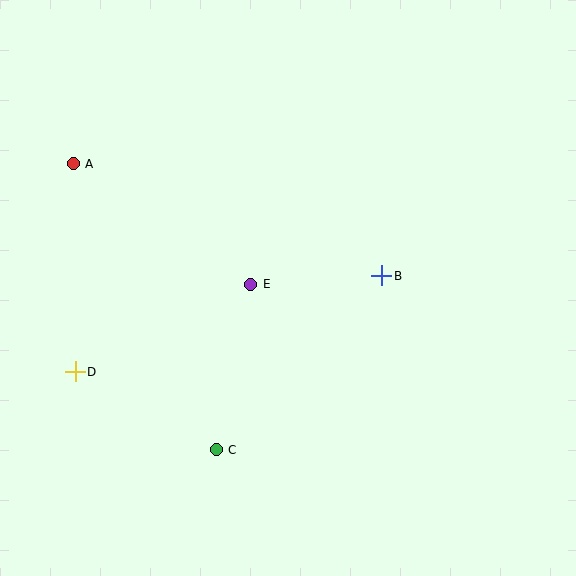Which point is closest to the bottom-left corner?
Point D is closest to the bottom-left corner.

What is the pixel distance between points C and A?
The distance between C and A is 319 pixels.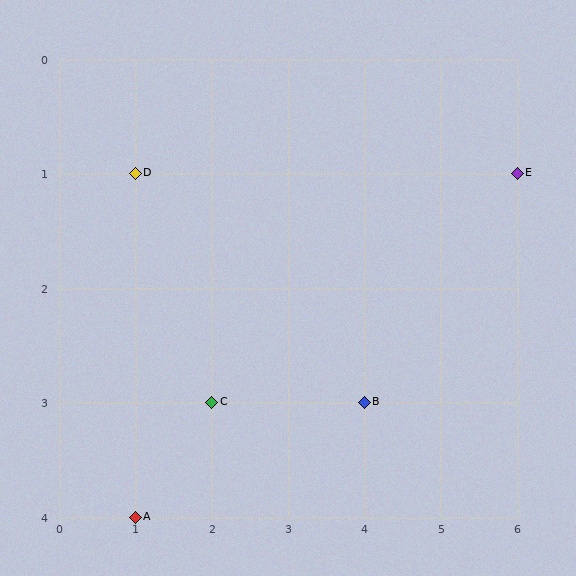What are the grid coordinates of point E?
Point E is at grid coordinates (6, 1).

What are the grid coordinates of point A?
Point A is at grid coordinates (1, 4).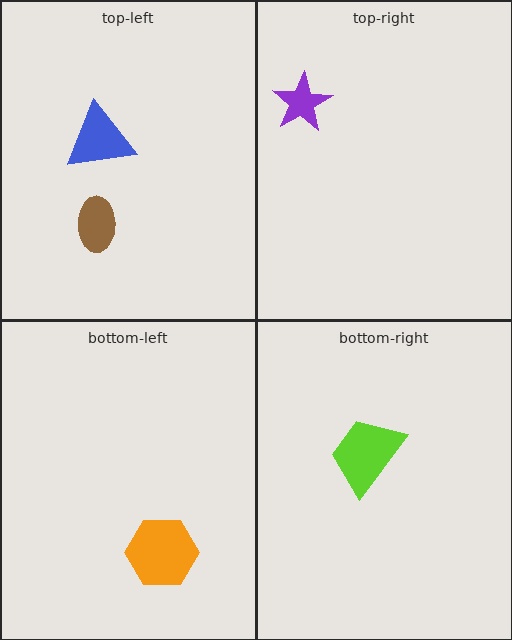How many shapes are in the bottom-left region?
1.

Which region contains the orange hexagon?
The bottom-left region.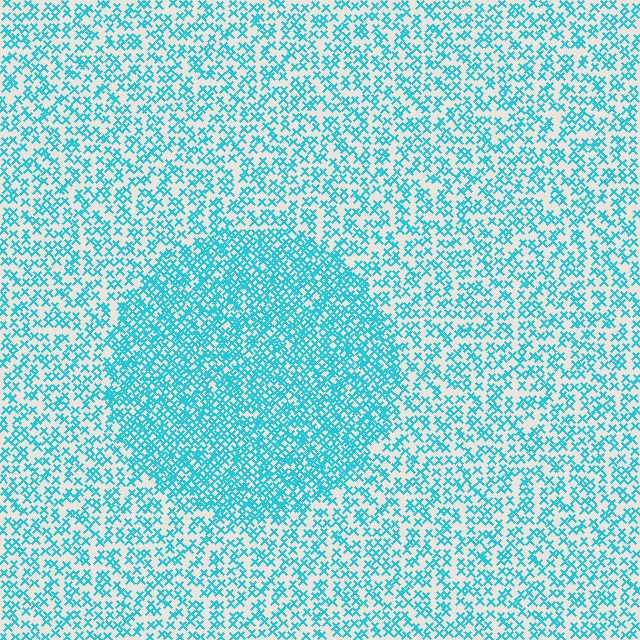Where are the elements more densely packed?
The elements are more densely packed inside the circle boundary.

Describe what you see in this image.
The image contains small cyan elements arranged at two different densities. A circle-shaped region is visible where the elements are more densely packed than the surrounding area.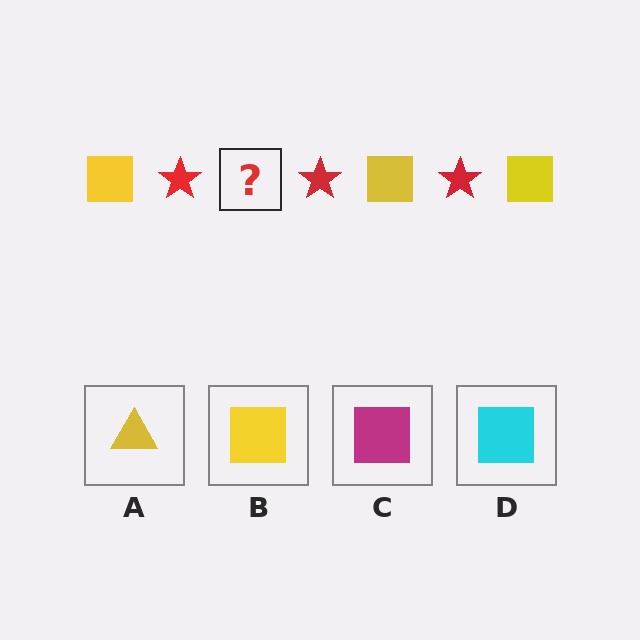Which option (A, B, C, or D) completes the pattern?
B.